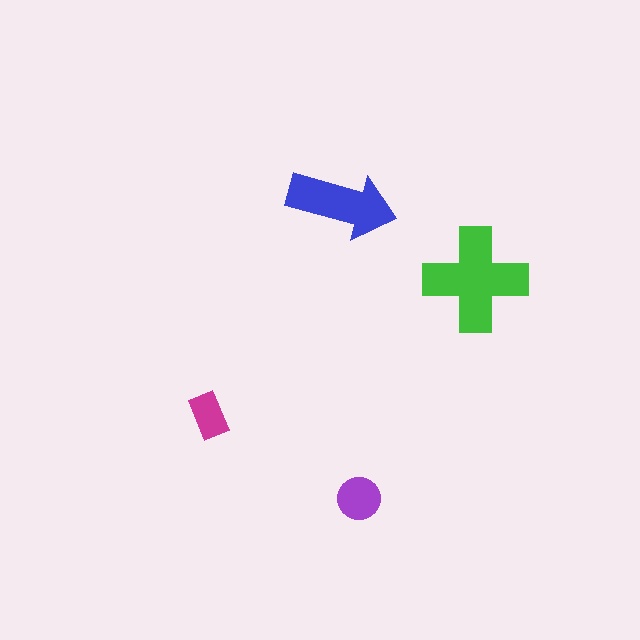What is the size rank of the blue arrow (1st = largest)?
2nd.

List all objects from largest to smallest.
The green cross, the blue arrow, the purple circle, the magenta rectangle.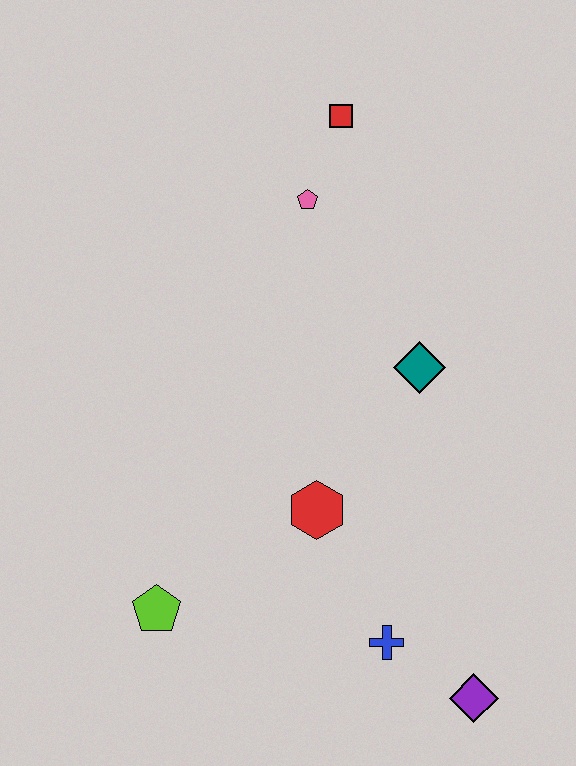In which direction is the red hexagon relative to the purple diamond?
The red hexagon is above the purple diamond.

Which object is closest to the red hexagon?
The blue cross is closest to the red hexagon.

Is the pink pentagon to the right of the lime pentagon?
Yes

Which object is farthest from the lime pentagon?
The red square is farthest from the lime pentagon.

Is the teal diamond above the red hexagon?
Yes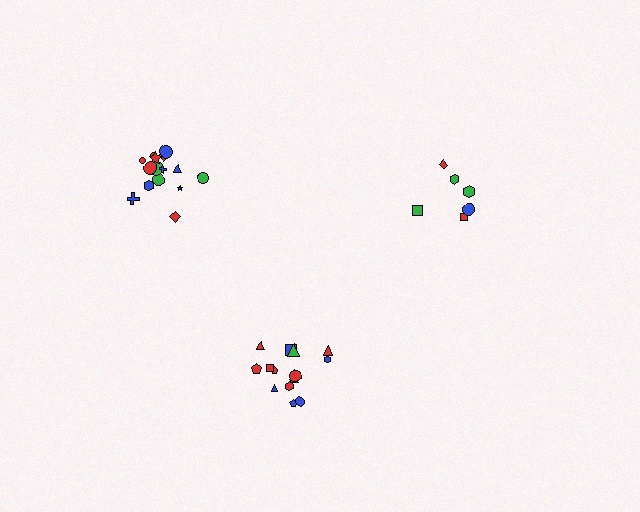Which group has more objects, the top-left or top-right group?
The top-left group.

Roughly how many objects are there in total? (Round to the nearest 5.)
Roughly 35 objects in total.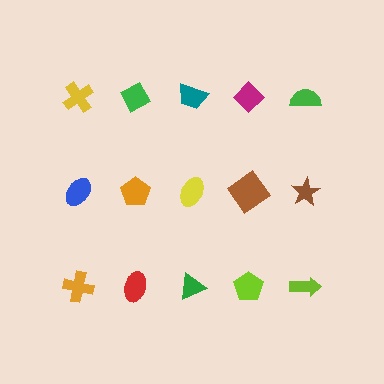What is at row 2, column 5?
A brown star.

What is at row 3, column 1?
An orange cross.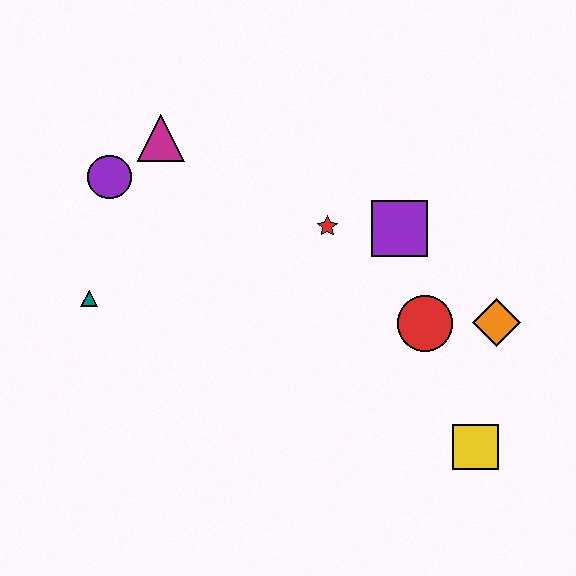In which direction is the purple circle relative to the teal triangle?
The purple circle is above the teal triangle.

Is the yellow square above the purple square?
No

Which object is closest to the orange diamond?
The red circle is closest to the orange diamond.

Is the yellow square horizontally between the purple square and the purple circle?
No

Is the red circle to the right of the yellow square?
No